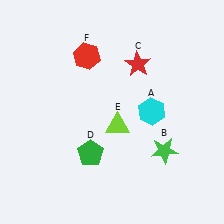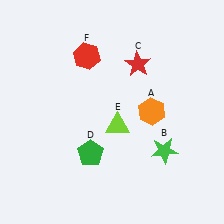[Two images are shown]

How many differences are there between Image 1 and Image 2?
There is 1 difference between the two images.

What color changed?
The hexagon (A) changed from cyan in Image 1 to orange in Image 2.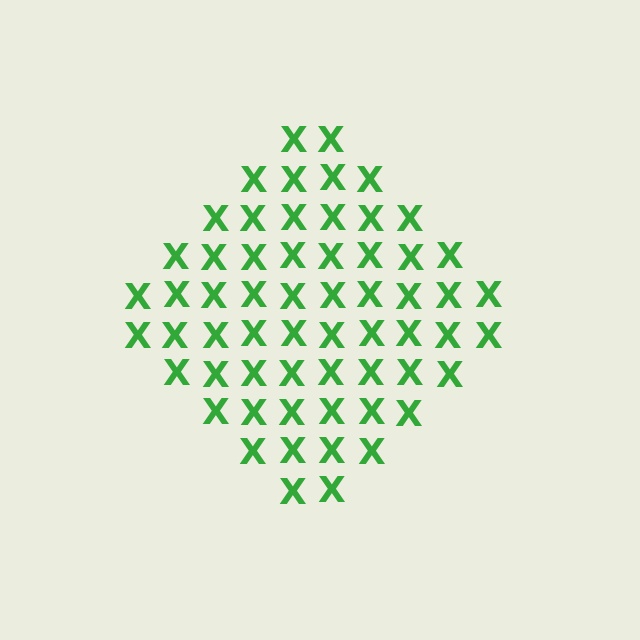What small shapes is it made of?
It is made of small letter X's.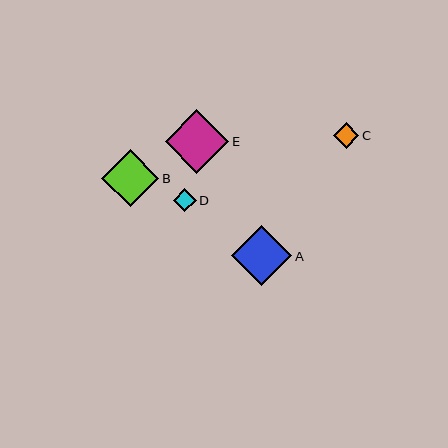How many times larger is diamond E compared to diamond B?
Diamond E is approximately 1.1 times the size of diamond B.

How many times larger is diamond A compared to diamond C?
Diamond A is approximately 2.4 times the size of diamond C.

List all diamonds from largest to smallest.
From largest to smallest: E, A, B, C, D.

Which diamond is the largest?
Diamond E is the largest with a size of approximately 63 pixels.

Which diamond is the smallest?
Diamond D is the smallest with a size of approximately 23 pixels.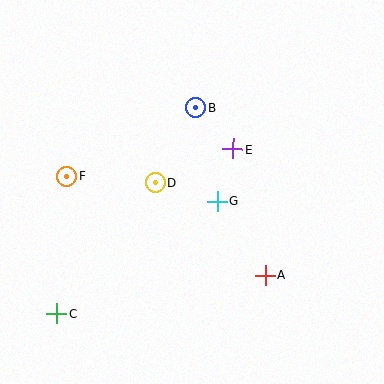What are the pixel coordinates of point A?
Point A is at (266, 275).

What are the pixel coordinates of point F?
Point F is at (67, 176).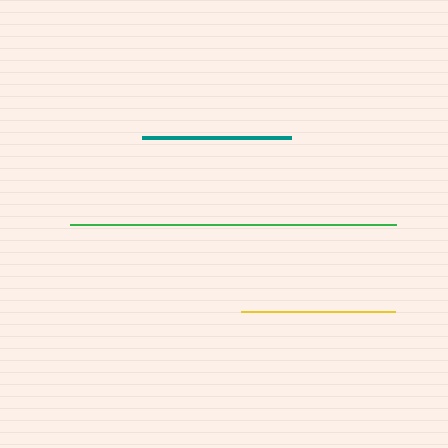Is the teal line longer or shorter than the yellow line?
The yellow line is longer than the teal line.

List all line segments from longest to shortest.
From longest to shortest: green, yellow, teal.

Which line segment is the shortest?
The teal line is the shortest at approximately 148 pixels.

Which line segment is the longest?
The green line is the longest at approximately 326 pixels.